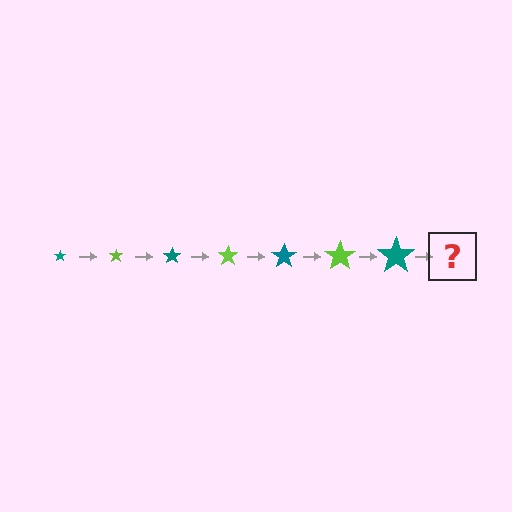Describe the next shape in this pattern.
It should be a lime star, larger than the previous one.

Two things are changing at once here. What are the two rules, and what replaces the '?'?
The two rules are that the star grows larger each step and the color cycles through teal and lime. The '?' should be a lime star, larger than the previous one.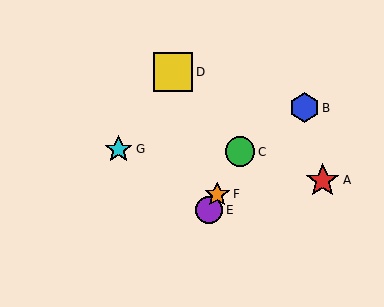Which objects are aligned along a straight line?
Objects C, E, F are aligned along a straight line.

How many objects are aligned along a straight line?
3 objects (C, E, F) are aligned along a straight line.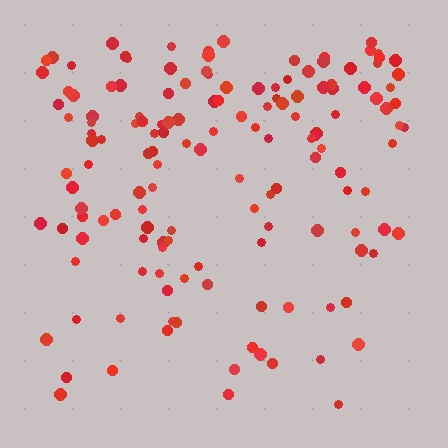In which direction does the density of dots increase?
From bottom to top, with the top side densest.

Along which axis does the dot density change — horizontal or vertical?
Vertical.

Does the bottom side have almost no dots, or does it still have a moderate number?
Still a moderate number, just noticeably fewer than the top.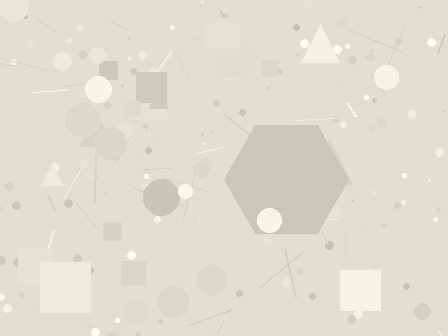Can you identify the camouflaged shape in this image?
The camouflaged shape is a hexagon.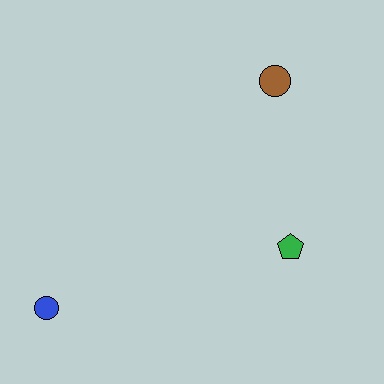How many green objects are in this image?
There is 1 green object.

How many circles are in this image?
There are 2 circles.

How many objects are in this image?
There are 3 objects.